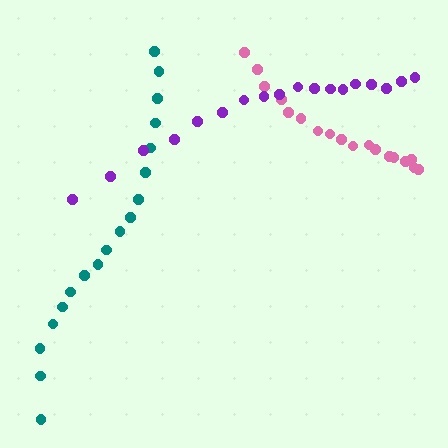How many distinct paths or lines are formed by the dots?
There are 3 distinct paths.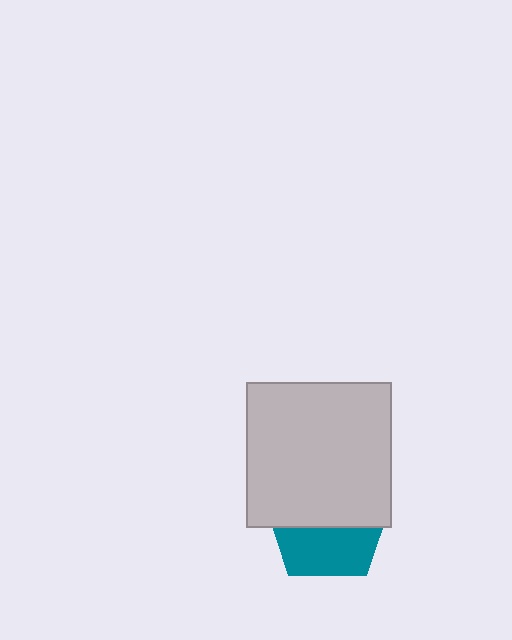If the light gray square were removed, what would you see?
You would see the complete teal pentagon.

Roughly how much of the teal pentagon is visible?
A small part of it is visible (roughly 43%).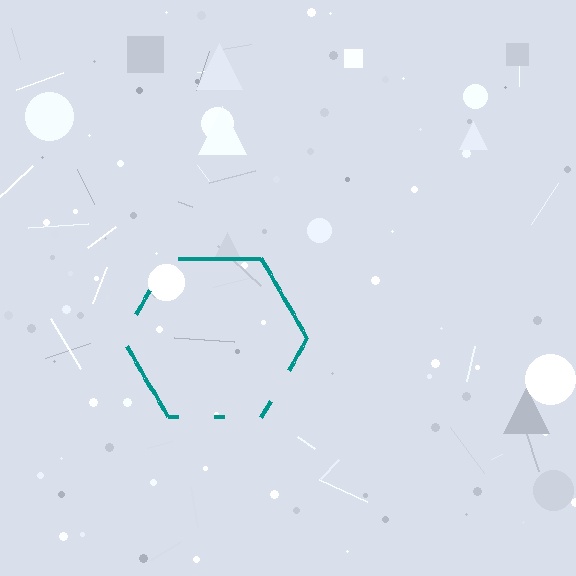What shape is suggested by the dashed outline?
The dashed outline suggests a hexagon.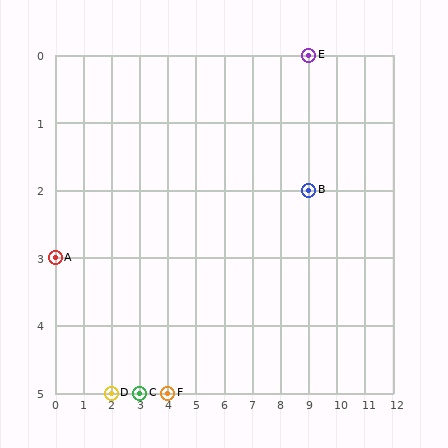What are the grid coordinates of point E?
Point E is at grid coordinates (9, 0).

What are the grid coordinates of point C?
Point C is at grid coordinates (3, 5).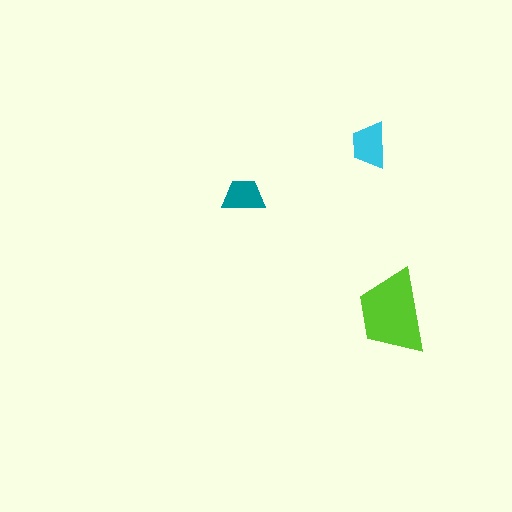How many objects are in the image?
There are 3 objects in the image.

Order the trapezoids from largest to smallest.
the lime one, the cyan one, the teal one.